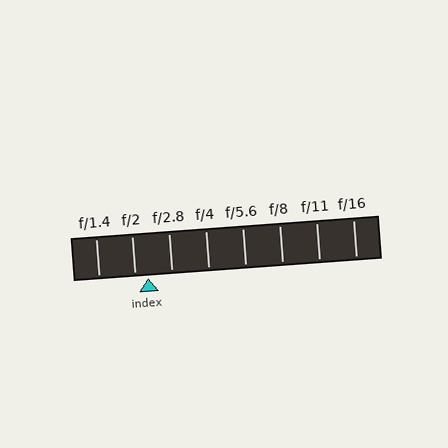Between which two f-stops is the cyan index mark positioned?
The index mark is between f/2 and f/2.8.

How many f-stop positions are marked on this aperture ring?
There are 8 f-stop positions marked.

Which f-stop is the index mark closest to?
The index mark is closest to f/2.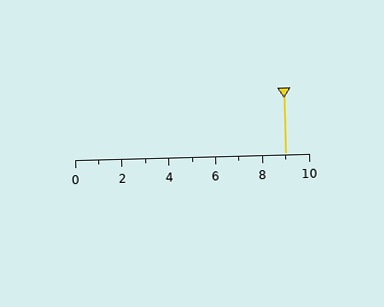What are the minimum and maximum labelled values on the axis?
The axis runs from 0 to 10.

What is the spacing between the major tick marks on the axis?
The major ticks are spaced 2 apart.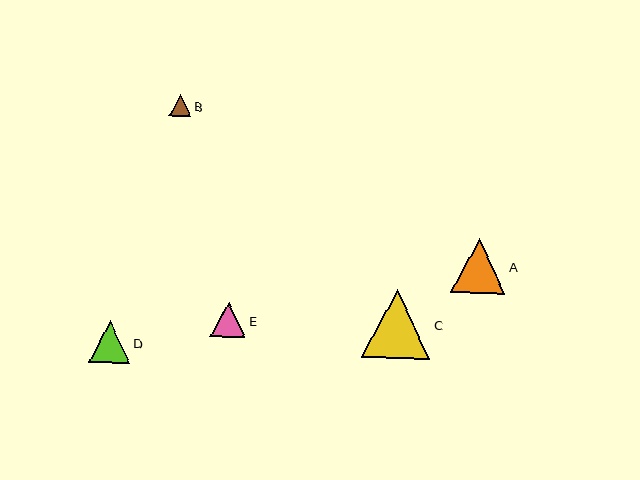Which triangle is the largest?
Triangle C is the largest with a size of approximately 69 pixels.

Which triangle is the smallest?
Triangle B is the smallest with a size of approximately 22 pixels.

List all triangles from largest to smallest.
From largest to smallest: C, A, D, E, B.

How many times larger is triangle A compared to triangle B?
Triangle A is approximately 2.5 times the size of triangle B.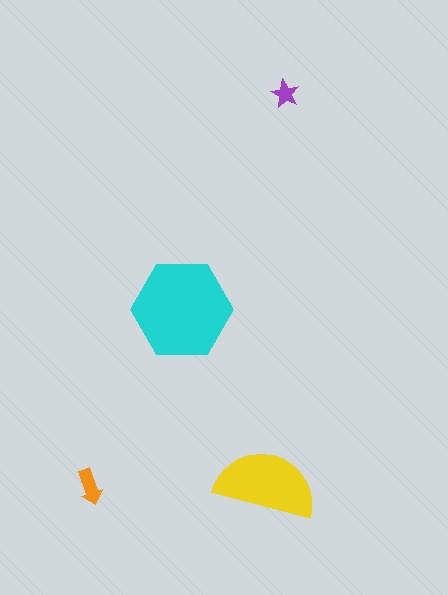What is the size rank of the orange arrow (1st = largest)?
3rd.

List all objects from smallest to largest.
The purple star, the orange arrow, the yellow semicircle, the cyan hexagon.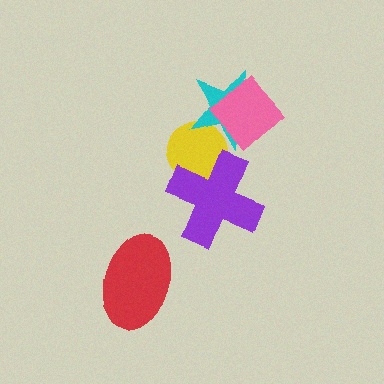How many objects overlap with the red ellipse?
0 objects overlap with the red ellipse.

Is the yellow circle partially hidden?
Yes, it is partially covered by another shape.